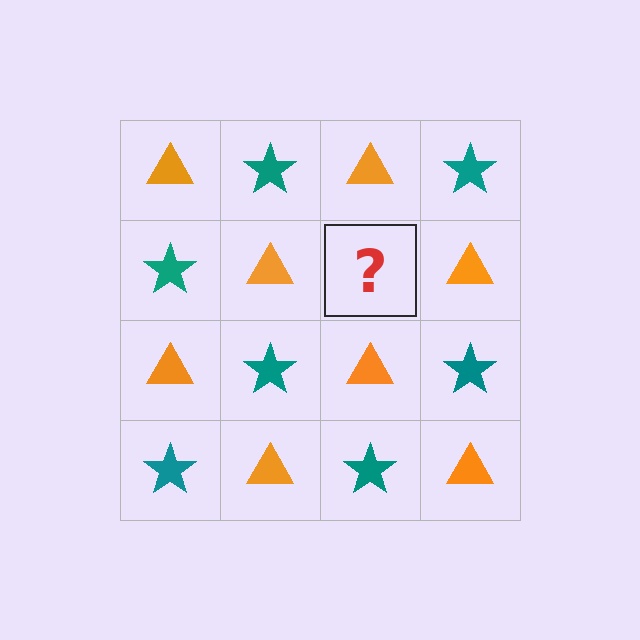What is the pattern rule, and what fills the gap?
The rule is that it alternates orange triangle and teal star in a checkerboard pattern. The gap should be filled with a teal star.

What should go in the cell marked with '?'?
The missing cell should contain a teal star.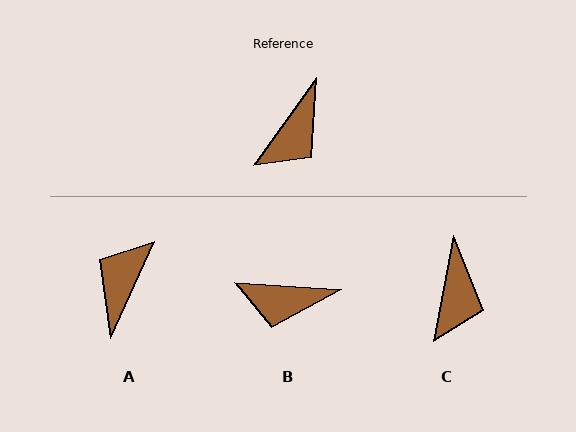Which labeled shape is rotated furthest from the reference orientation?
A, about 169 degrees away.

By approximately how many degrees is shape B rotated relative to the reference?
Approximately 58 degrees clockwise.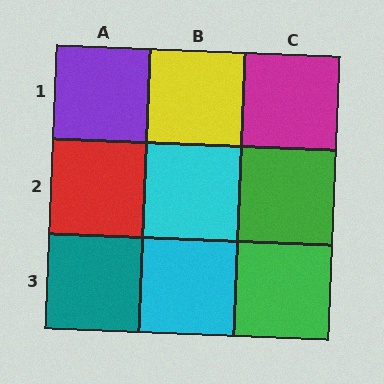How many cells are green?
2 cells are green.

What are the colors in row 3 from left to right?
Teal, cyan, green.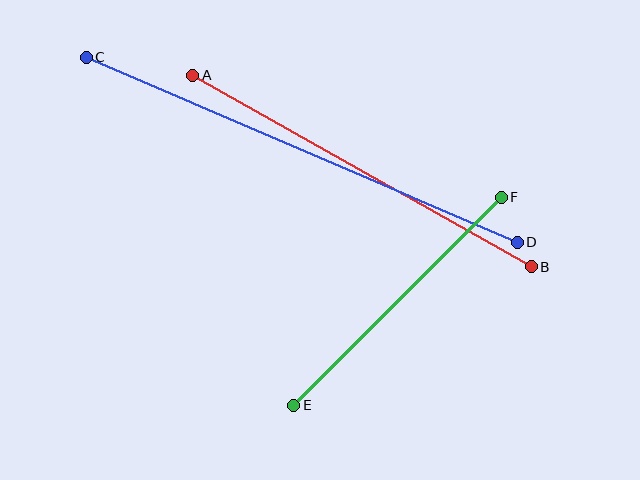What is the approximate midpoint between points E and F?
The midpoint is at approximately (397, 301) pixels.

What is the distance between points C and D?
The distance is approximately 469 pixels.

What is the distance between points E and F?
The distance is approximately 293 pixels.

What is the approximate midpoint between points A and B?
The midpoint is at approximately (362, 171) pixels.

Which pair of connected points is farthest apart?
Points C and D are farthest apart.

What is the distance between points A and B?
The distance is approximately 389 pixels.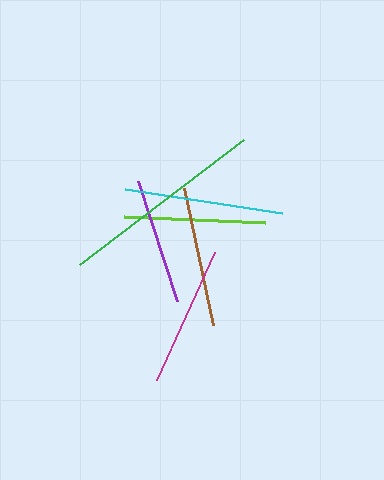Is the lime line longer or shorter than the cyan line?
The cyan line is longer than the lime line.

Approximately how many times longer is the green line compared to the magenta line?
The green line is approximately 1.5 times the length of the magenta line.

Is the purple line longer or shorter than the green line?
The green line is longer than the purple line.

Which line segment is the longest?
The green line is the longest at approximately 206 pixels.